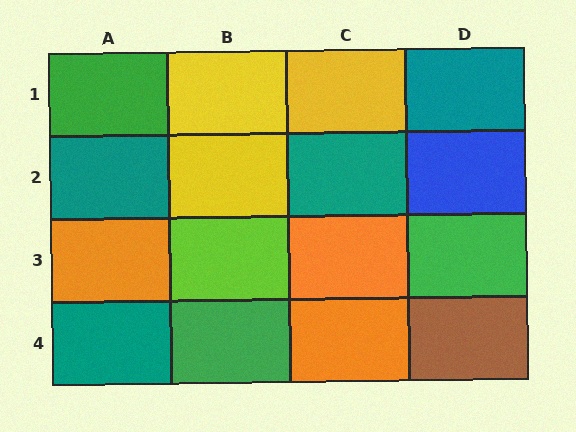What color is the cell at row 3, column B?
Lime.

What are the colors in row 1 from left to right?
Green, yellow, yellow, teal.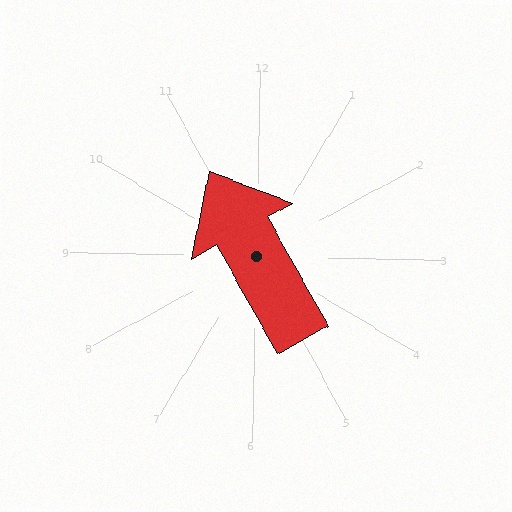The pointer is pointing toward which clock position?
Roughly 11 o'clock.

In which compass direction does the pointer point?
Northwest.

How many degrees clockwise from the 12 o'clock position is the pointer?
Approximately 330 degrees.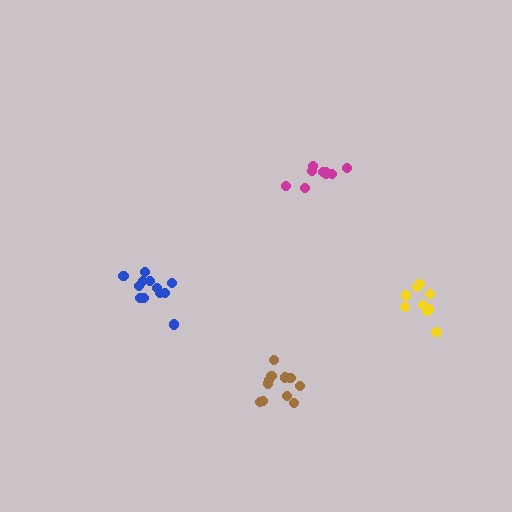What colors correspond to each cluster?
The clusters are colored: brown, yellow, magenta, blue.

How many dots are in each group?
Group 1: 11 dots, Group 2: 9 dots, Group 3: 9 dots, Group 4: 12 dots (41 total).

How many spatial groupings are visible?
There are 4 spatial groupings.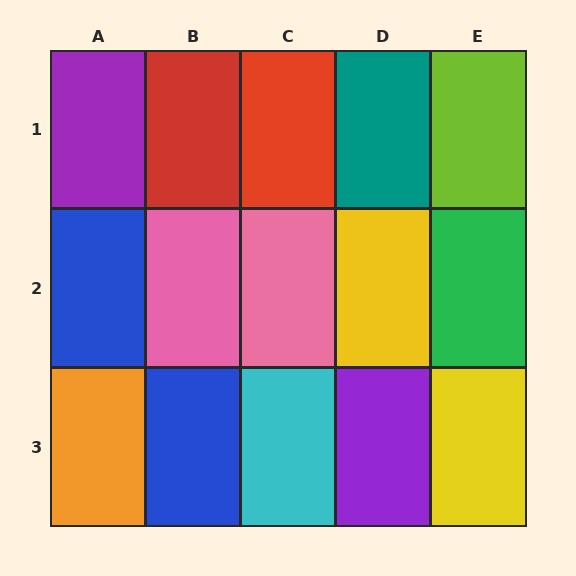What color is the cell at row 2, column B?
Pink.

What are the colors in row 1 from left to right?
Purple, red, red, teal, lime.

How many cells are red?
2 cells are red.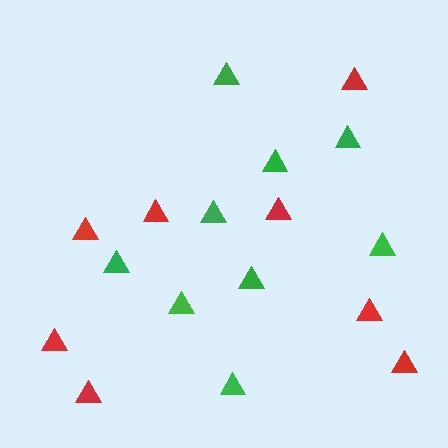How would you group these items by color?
There are 2 groups: one group of red triangles (8) and one group of green triangles (9).